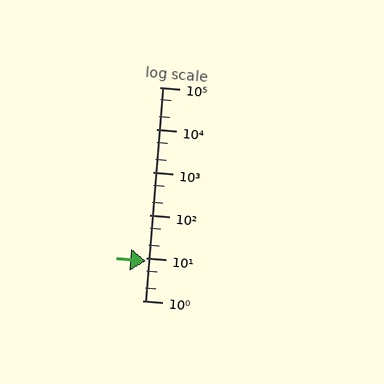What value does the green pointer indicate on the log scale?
The pointer indicates approximately 8.3.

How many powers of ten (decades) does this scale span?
The scale spans 5 decades, from 1 to 100000.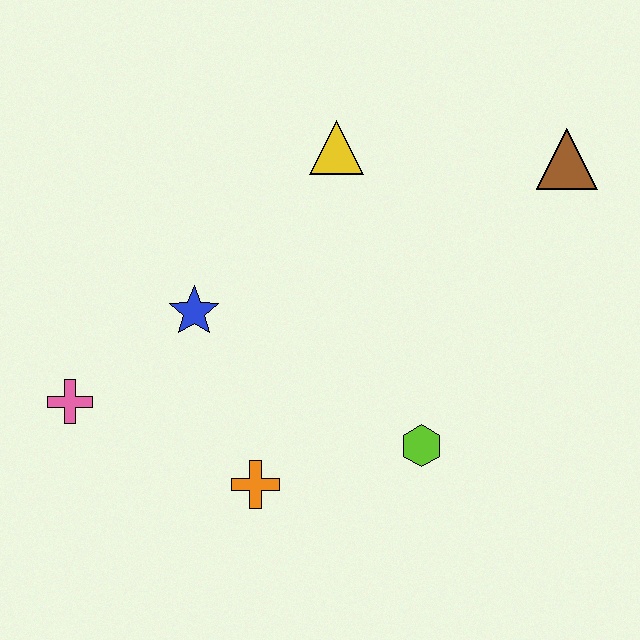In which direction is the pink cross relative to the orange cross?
The pink cross is to the left of the orange cross.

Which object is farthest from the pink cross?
The brown triangle is farthest from the pink cross.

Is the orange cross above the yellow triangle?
No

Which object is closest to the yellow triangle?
The blue star is closest to the yellow triangle.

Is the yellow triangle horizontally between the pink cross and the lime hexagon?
Yes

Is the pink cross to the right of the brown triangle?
No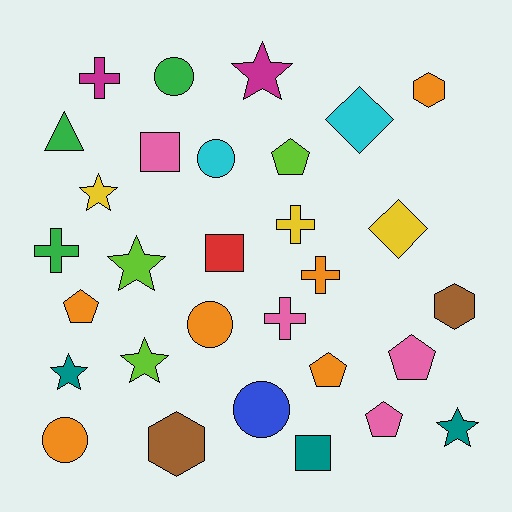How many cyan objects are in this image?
There are 2 cyan objects.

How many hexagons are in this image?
There are 3 hexagons.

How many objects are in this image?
There are 30 objects.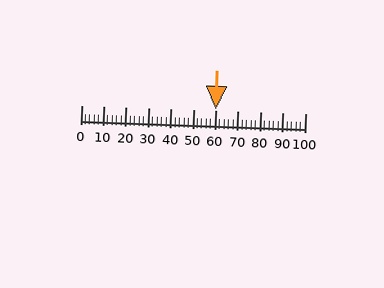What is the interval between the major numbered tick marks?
The major tick marks are spaced 10 units apart.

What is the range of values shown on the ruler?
The ruler shows values from 0 to 100.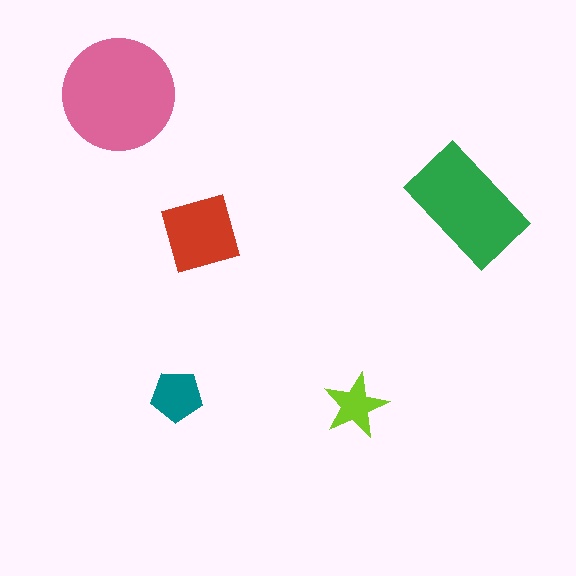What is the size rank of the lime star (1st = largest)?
5th.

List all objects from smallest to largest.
The lime star, the teal pentagon, the red square, the green rectangle, the pink circle.